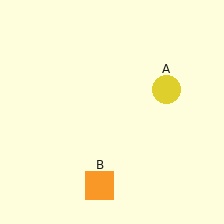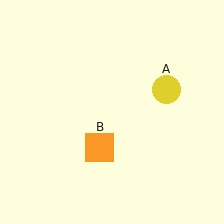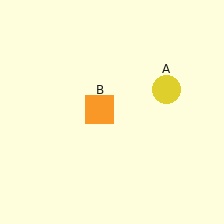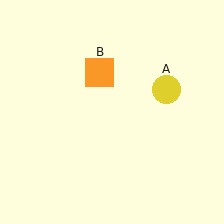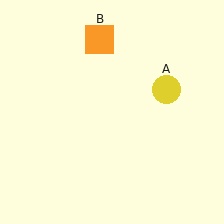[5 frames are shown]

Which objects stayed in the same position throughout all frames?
Yellow circle (object A) remained stationary.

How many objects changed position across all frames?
1 object changed position: orange square (object B).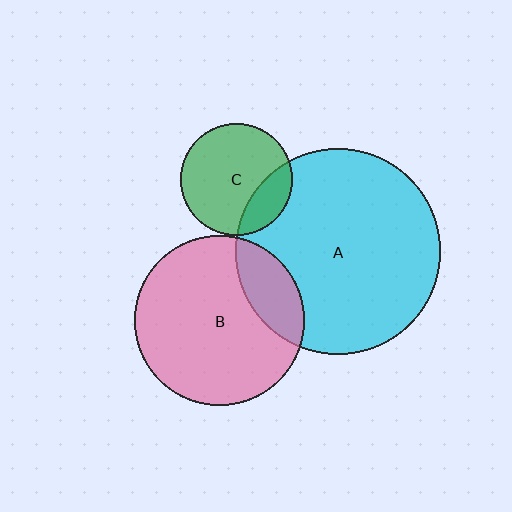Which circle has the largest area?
Circle A (cyan).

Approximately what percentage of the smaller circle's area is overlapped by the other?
Approximately 20%.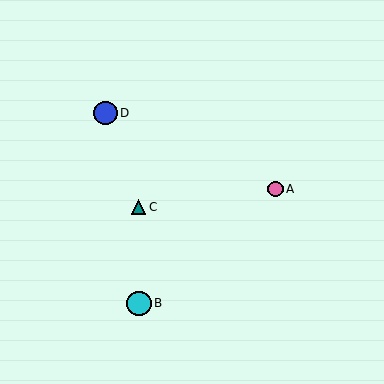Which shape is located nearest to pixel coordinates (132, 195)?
The teal triangle (labeled C) at (138, 207) is nearest to that location.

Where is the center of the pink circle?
The center of the pink circle is at (275, 189).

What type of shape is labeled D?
Shape D is a blue circle.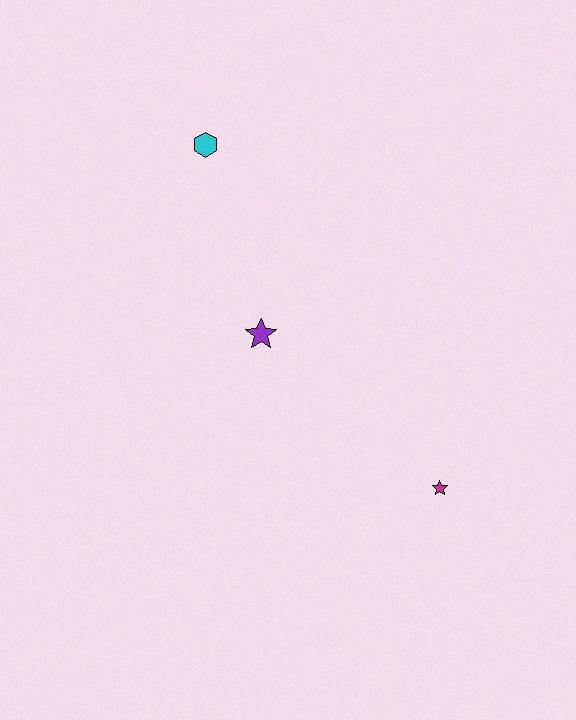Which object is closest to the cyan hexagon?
The purple star is closest to the cyan hexagon.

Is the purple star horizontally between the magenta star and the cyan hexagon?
Yes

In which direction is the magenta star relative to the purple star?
The magenta star is to the right of the purple star.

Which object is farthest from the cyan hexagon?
The magenta star is farthest from the cyan hexagon.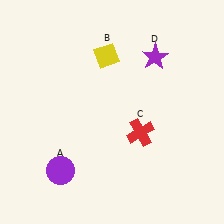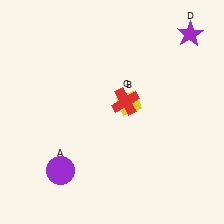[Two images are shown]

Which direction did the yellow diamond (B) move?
The yellow diamond (B) moved down.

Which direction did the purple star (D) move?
The purple star (D) moved right.